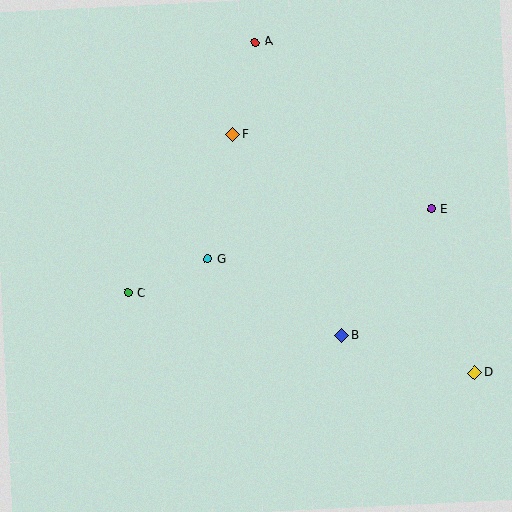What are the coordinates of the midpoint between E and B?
The midpoint between E and B is at (386, 272).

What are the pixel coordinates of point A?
Point A is at (255, 42).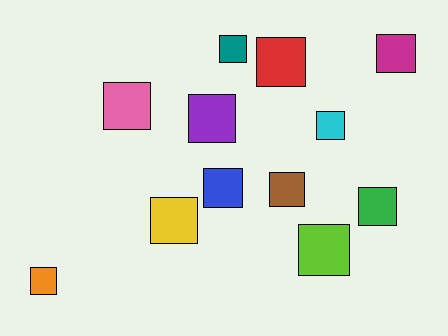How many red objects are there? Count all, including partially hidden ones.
There is 1 red object.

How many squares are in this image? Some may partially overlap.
There are 12 squares.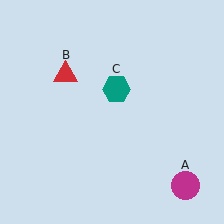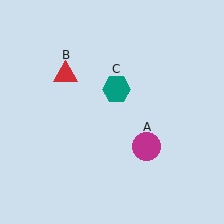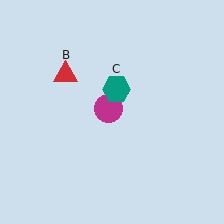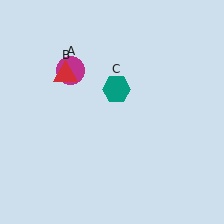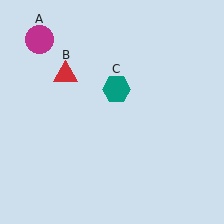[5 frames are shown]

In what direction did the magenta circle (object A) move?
The magenta circle (object A) moved up and to the left.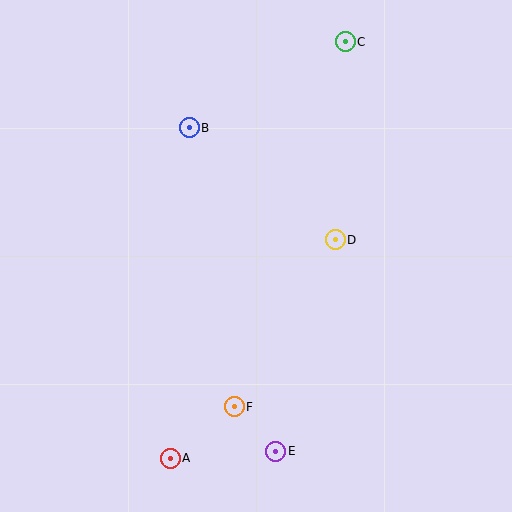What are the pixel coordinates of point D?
Point D is at (335, 240).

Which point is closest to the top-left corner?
Point B is closest to the top-left corner.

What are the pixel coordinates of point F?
Point F is at (234, 407).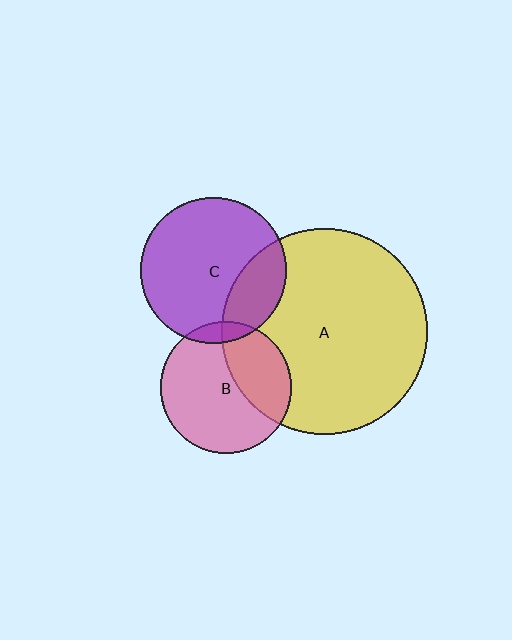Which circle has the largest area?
Circle A (yellow).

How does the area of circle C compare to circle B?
Approximately 1.2 times.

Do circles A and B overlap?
Yes.